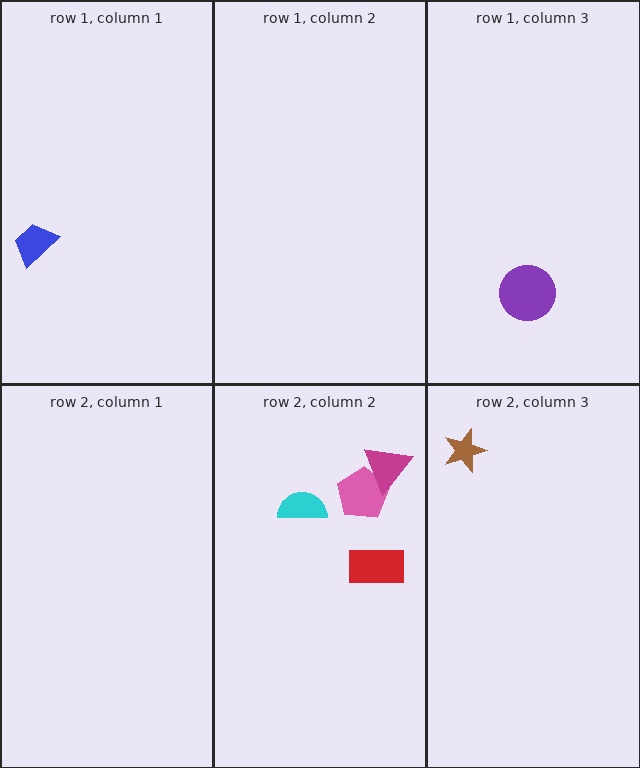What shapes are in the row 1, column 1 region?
The blue trapezoid.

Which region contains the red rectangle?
The row 2, column 2 region.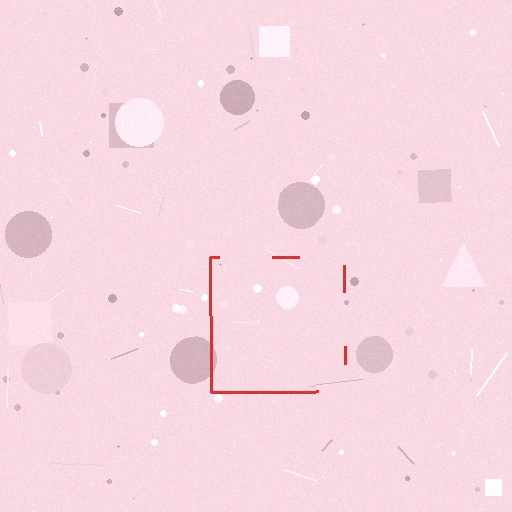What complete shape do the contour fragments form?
The contour fragments form a square.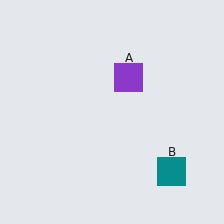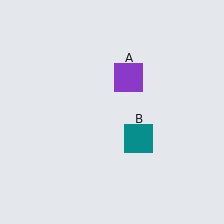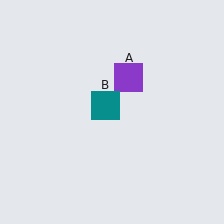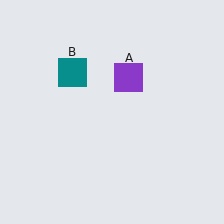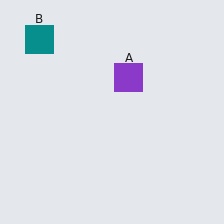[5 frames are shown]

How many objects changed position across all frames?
1 object changed position: teal square (object B).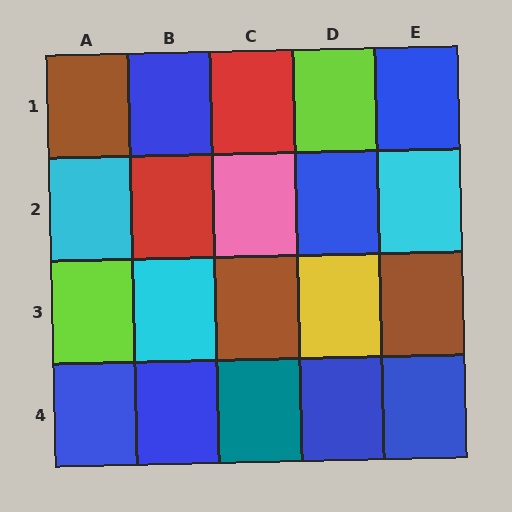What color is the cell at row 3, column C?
Brown.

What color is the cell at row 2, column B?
Red.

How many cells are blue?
7 cells are blue.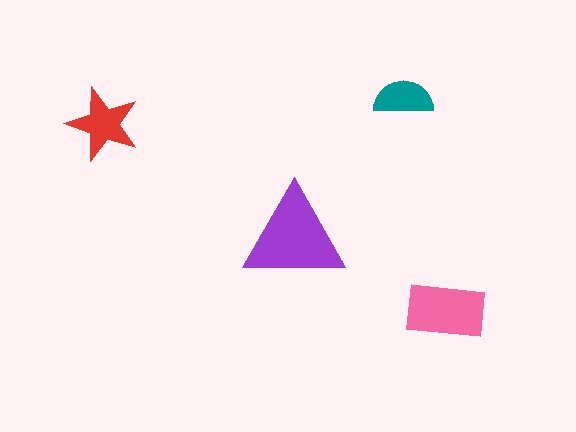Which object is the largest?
The purple triangle.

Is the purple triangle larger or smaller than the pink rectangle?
Larger.